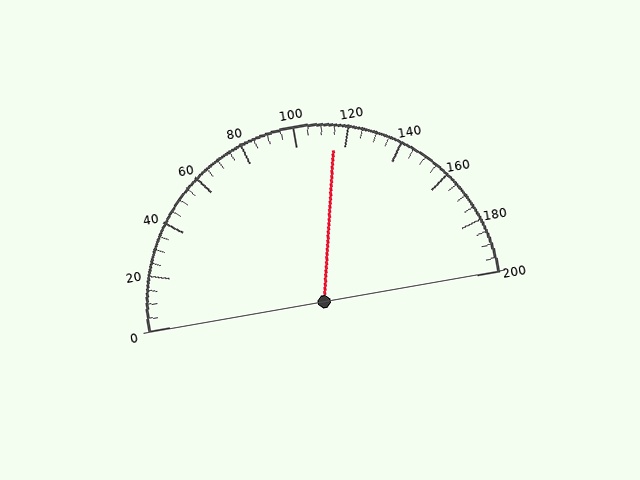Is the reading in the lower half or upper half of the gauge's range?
The reading is in the upper half of the range (0 to 200).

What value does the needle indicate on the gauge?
The needle indicates approximately 115.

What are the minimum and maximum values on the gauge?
The gauge ranges from 0 to 200.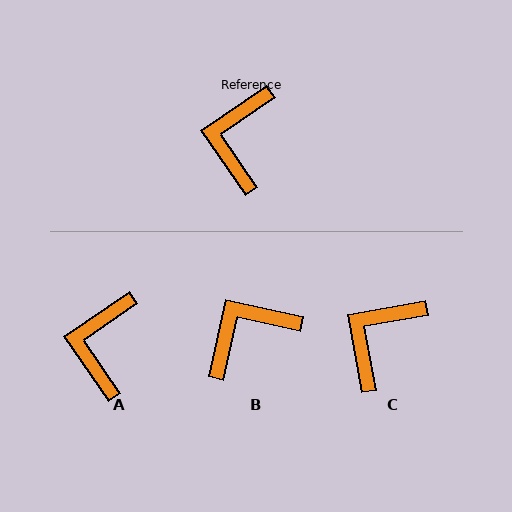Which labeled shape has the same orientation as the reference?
A.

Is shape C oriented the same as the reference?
No, it is off by about 24 degrees.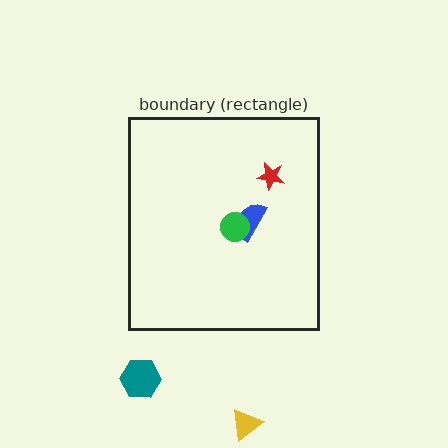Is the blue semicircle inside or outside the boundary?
Inside.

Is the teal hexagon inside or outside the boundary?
Outside.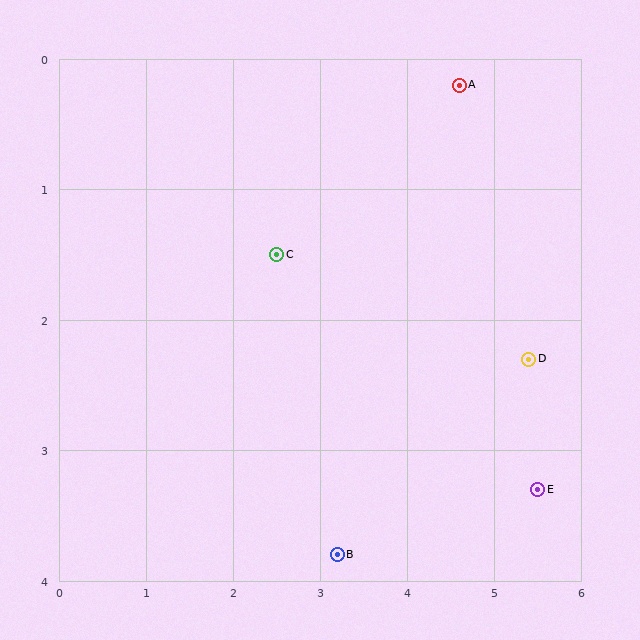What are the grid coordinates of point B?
Point B is at approximately (3.2, 3.8).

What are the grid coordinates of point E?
Point E is at approximately (5.5, 3.3).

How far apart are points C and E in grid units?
Points C and E are about 3.5 grid units apart.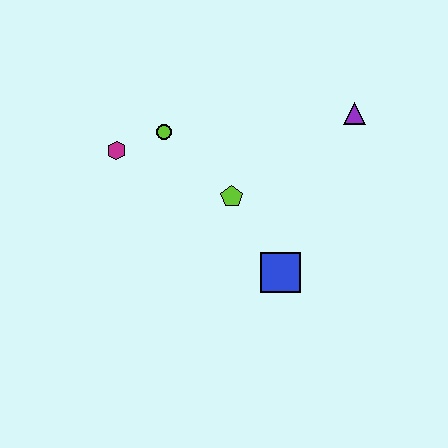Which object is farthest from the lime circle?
The purple triangle is farthest from the lime circle.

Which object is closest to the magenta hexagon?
The lime circle is closest to the magenta hexagon.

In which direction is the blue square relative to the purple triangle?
The blue square is below the purple triangle.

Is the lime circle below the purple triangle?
Yes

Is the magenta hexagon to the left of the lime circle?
Yes